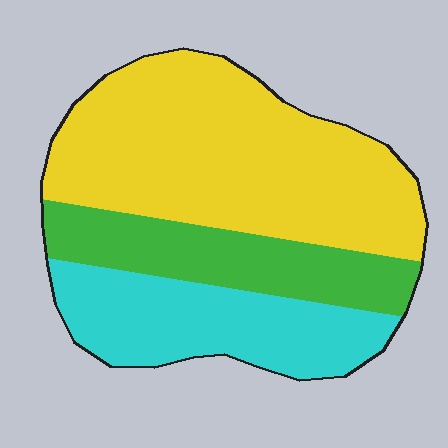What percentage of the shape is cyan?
Cyan covers roughly 25% of the shape.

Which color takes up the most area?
Yellow, at roughly 50%.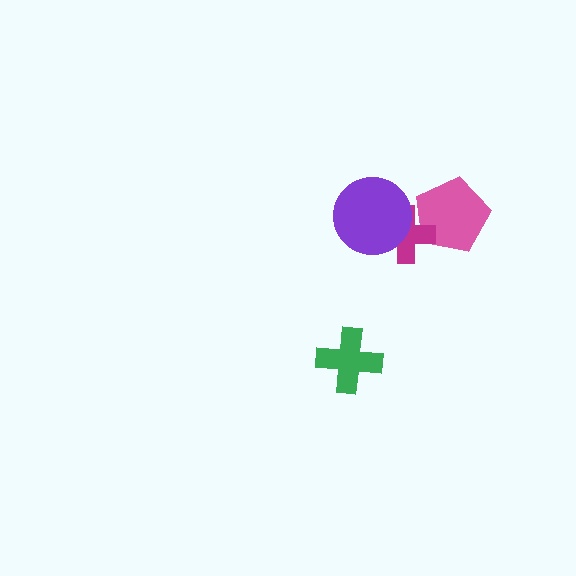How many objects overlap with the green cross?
0 objects overlap with the green cross.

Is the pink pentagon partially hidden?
Yes, it is partially covered by another shape.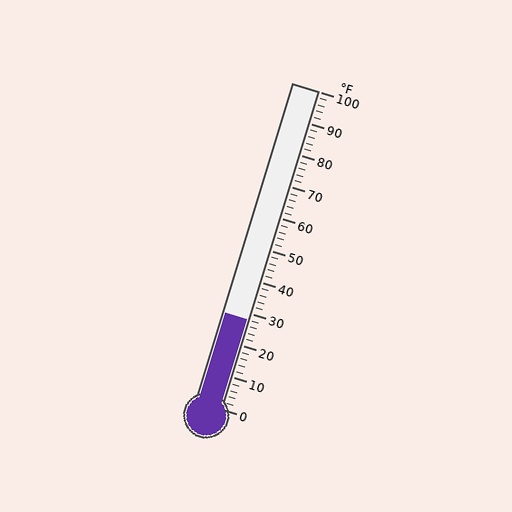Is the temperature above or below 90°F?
The temperature is below 90°F.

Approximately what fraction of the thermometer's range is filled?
The thermometer is filled to approximately 30% of its range.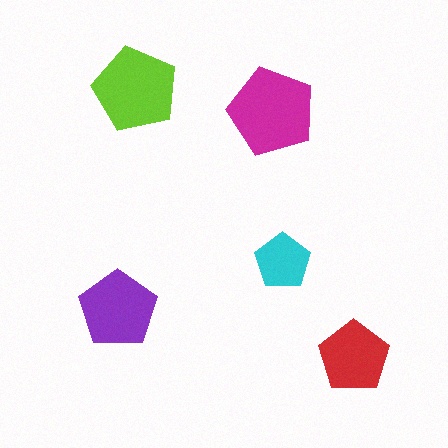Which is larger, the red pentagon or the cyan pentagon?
The red one.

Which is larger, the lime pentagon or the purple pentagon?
The lime one.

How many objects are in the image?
There are 5 objects in the image.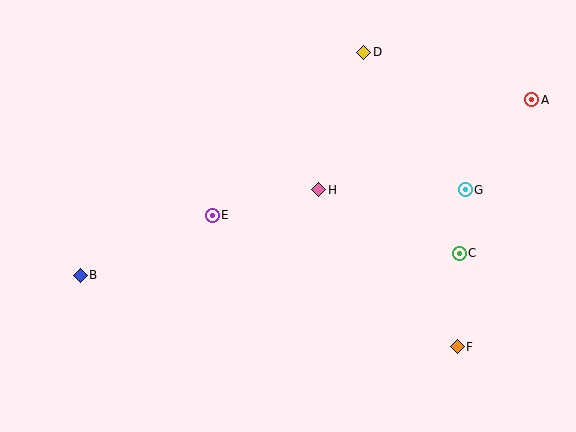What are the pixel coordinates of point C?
Point C is at (459, 253).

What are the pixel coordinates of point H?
Point H is at (319, 190).